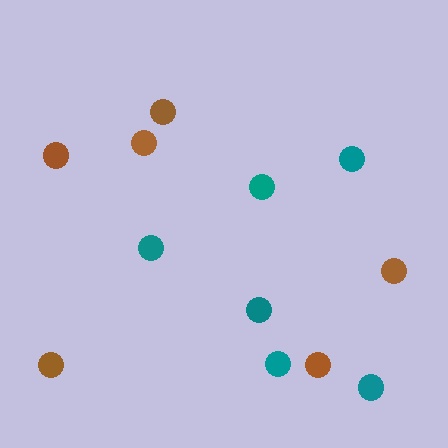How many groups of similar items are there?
There are 2 groups: one group of teal circles (6) and one group of brown circles (6).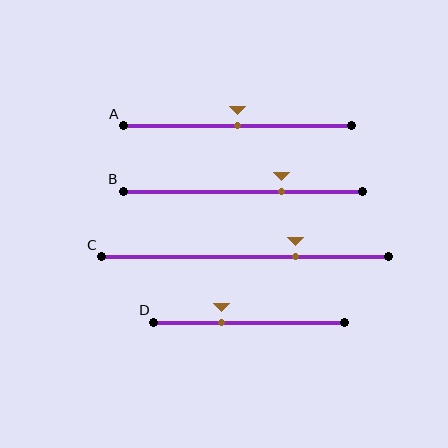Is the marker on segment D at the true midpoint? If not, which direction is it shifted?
No, the marker on segment D is shifted to the left by about 15% of the segment length.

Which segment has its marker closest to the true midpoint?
Segment A has its marker closest to the true midpoint.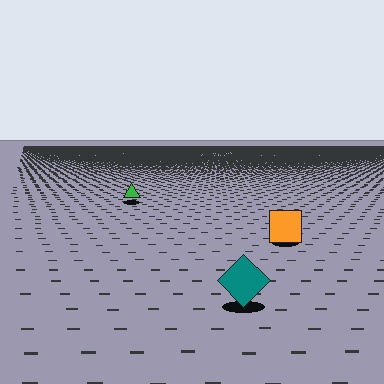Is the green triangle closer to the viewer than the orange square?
No. The orange square is closer — you can tell from the texture gradient: the ground texture is coarser near it.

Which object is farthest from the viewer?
The green triangle is farthest from the viewer. It appears smaller and the ground texture around it is denser.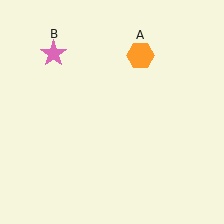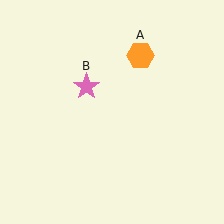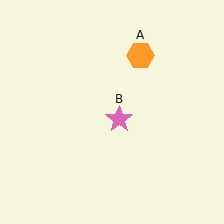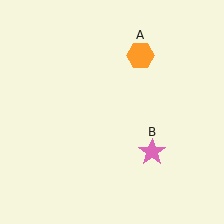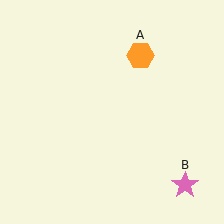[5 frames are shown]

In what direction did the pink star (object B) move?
The pink star (object B) moved down and to the right.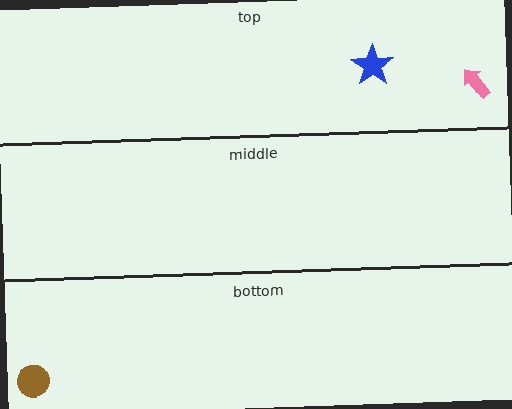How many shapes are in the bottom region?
1.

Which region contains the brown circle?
The bottom region.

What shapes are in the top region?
The pink arrow, the blue star.